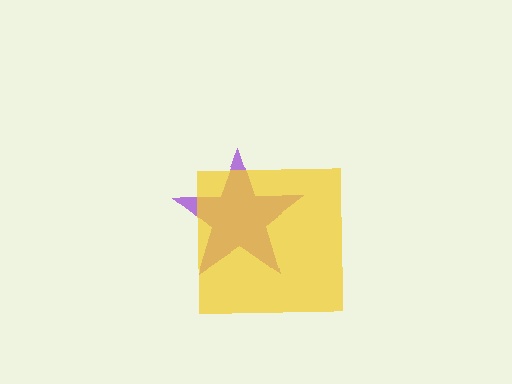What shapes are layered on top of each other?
The layered shapes are: a purple star, a yellow square.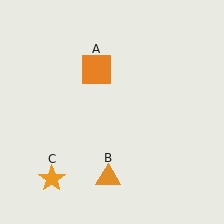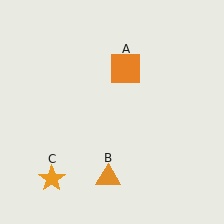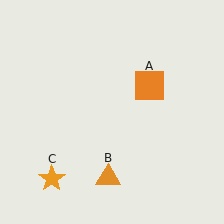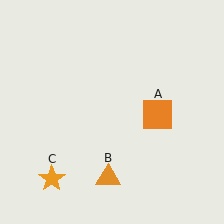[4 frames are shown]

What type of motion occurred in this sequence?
The orange square (object A) rotated clockwise around the center of the scene.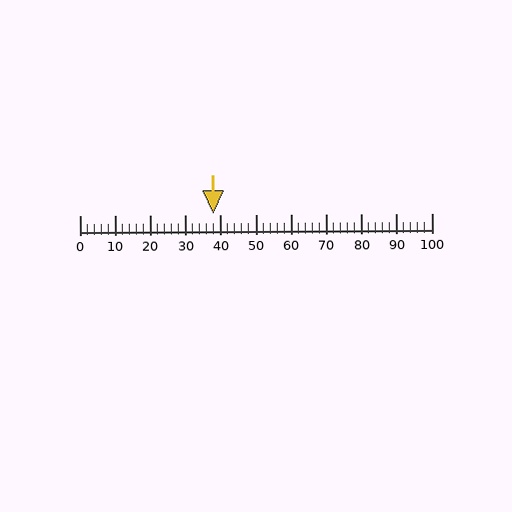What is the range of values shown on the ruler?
The ruler shows values from 0 to 100.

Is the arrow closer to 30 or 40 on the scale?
The arrow is closer to 40.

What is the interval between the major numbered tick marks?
The major tick marks are spaced 10 units apart.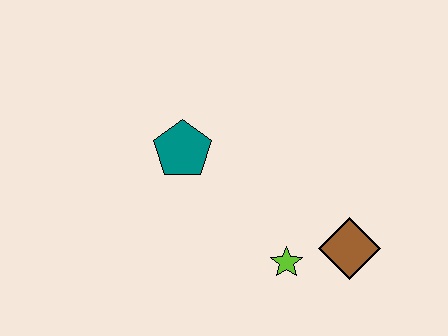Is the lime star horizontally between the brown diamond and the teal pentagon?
Yes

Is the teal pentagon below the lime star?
No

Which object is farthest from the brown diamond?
The teal pentagon is farthest from the brown diamond.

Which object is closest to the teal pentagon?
The lime star is closest to the teal pentagon.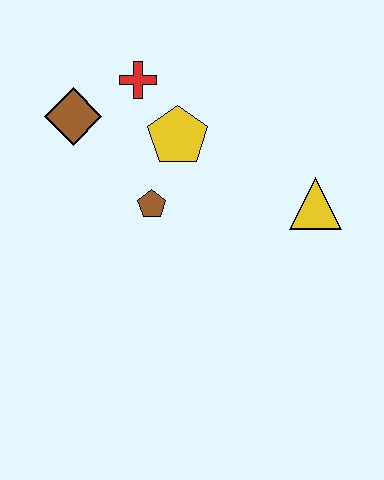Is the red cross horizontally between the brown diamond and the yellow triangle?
Yes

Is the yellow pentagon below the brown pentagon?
No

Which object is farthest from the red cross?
The yellow triangle is farthest from the red cross.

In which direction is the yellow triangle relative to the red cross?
The yellow triangle is to the right of the red cross.